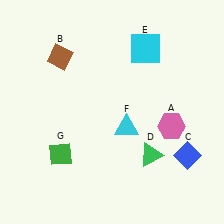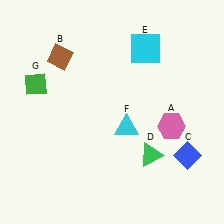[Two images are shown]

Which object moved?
The green diamond (G) moved up.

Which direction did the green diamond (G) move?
The green diamond (G) moved up.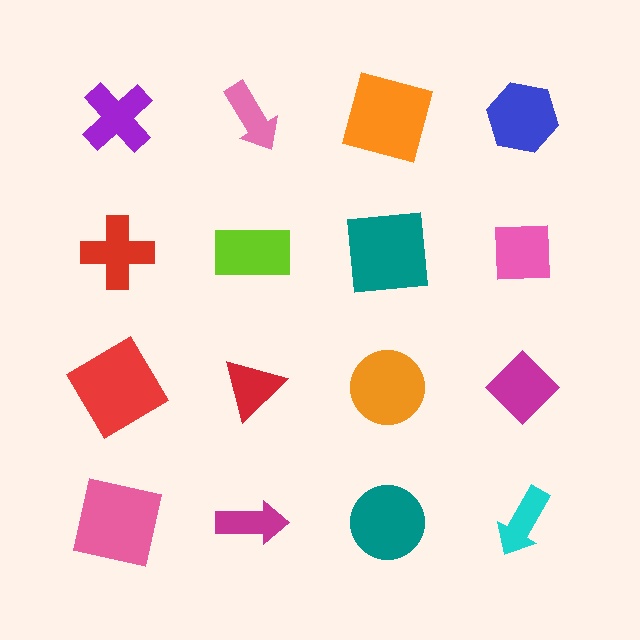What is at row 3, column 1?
A red diamond.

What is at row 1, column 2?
A pink arrow.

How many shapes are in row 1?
4 shapes.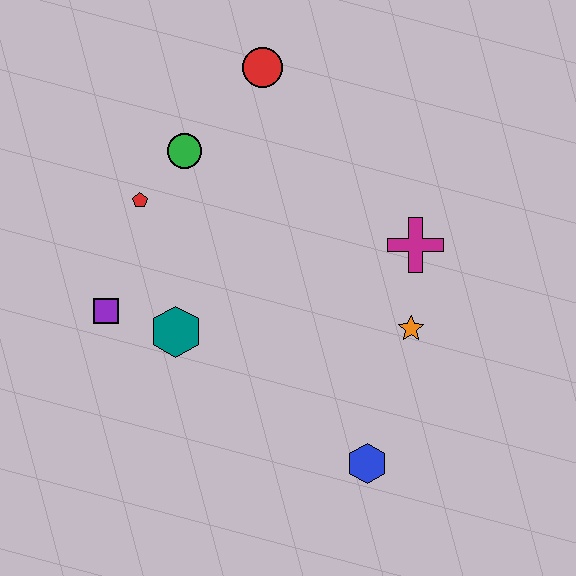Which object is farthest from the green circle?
The blue hexagon is farthest from the green circle.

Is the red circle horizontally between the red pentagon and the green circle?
No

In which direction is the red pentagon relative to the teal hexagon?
The red pentagon is above the teal hexagon.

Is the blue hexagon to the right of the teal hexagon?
Yes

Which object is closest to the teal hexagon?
The purple square is closest to the teal hexagon.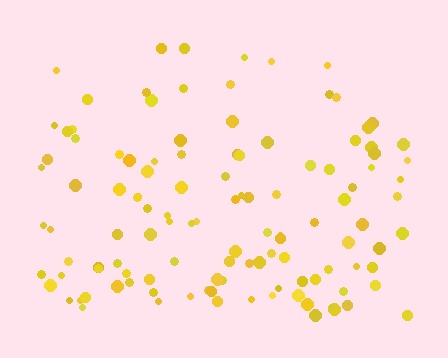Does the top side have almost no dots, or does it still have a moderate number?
Still a moderate number, just noticeably fewer than the bottom.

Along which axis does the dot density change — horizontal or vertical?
Vertical.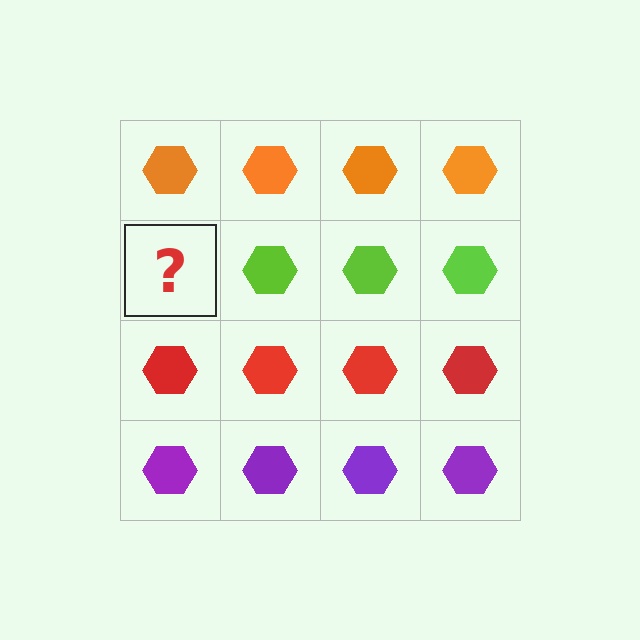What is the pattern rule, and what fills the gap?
The rule is that each row has a consistent color. The gap should be filled with a lime hexagon.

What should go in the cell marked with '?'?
The missing cell should contain a lime hexagon.